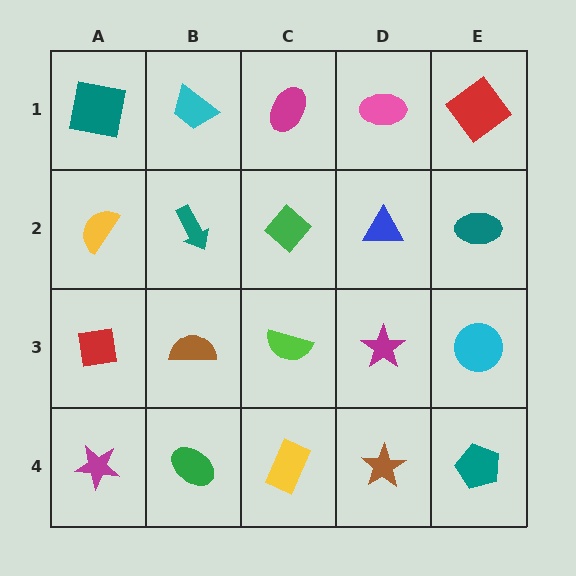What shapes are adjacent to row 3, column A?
A yellow semicircle (row 2, column A), a magenta star (row 4, column A), a brown semicircle (row 3, column B).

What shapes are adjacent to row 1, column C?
A green diamond (row 2, column C), a cyan trapezoid (row 1, column B), a pink ellipse (row 1, column D).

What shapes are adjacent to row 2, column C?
A magenta ellipse (row 1, column C), a lime semicircle (row 3, column C), a teal arrow (row 2, column B), a blue triangle (row 2, column D).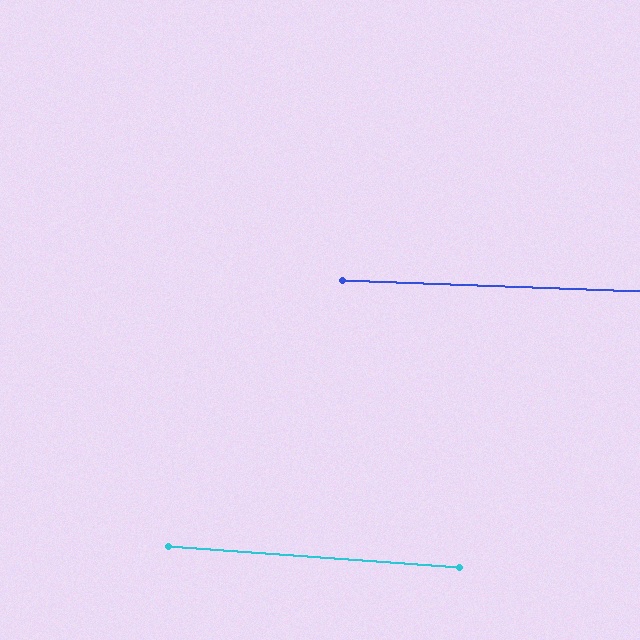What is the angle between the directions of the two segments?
Approximately 2 degrees.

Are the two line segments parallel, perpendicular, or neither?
Parallel — their directions differ by only 2.0°.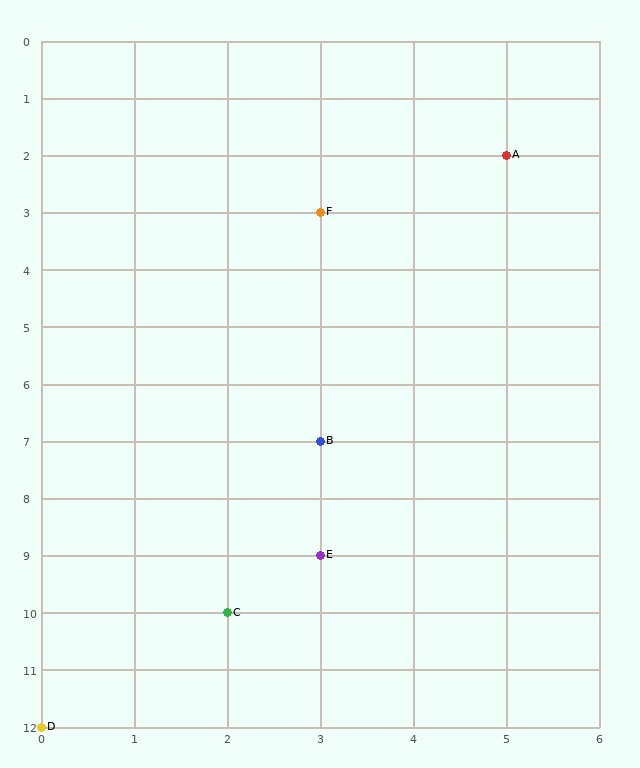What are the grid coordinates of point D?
Point D is at grid coordinates (0, 12).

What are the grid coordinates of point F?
Point F is at grid coordinates (3, 3).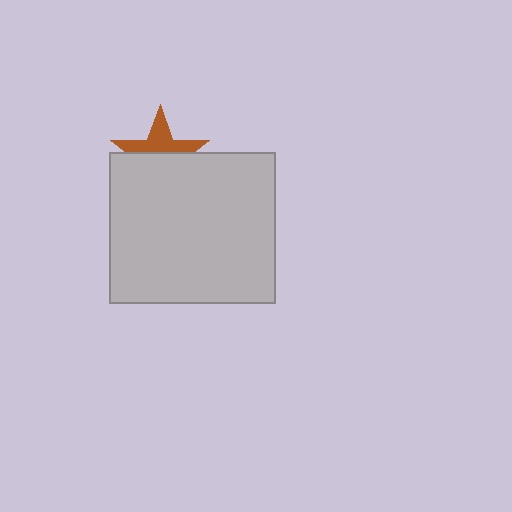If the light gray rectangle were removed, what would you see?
You would see the complete brown star.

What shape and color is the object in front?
The object in front is a light gray rectangle.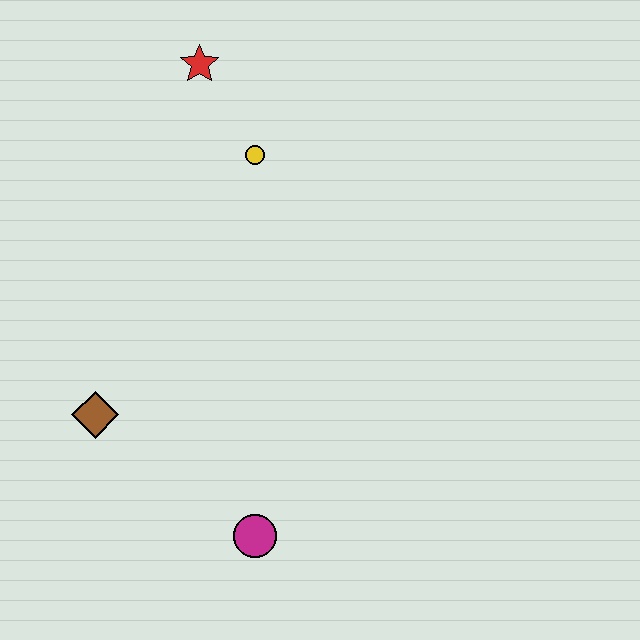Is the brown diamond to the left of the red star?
Yes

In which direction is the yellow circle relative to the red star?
The yellow circle is below the red star.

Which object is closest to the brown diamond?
The magenta circle is closest to the brown diamond.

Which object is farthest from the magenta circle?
The red star is farthest from the magenta circle.